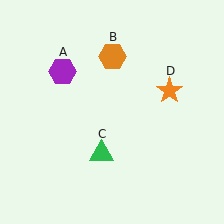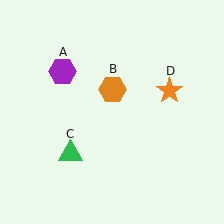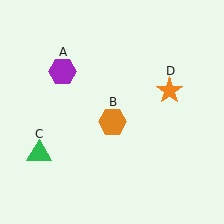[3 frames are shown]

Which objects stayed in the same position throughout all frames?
Purple hexagon (object A) and orange star (object D) remained stationary.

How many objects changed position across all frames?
2 objects changed position: orange hexagon (object B), green triangle (object C).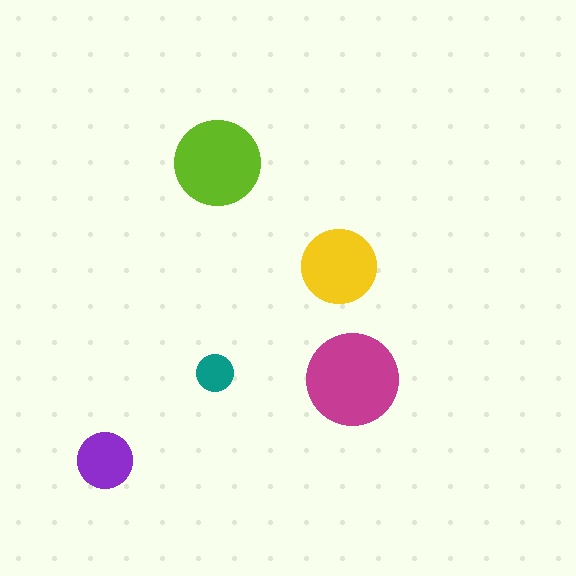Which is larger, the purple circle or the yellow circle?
The yellow one.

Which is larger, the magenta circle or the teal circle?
The magenta one.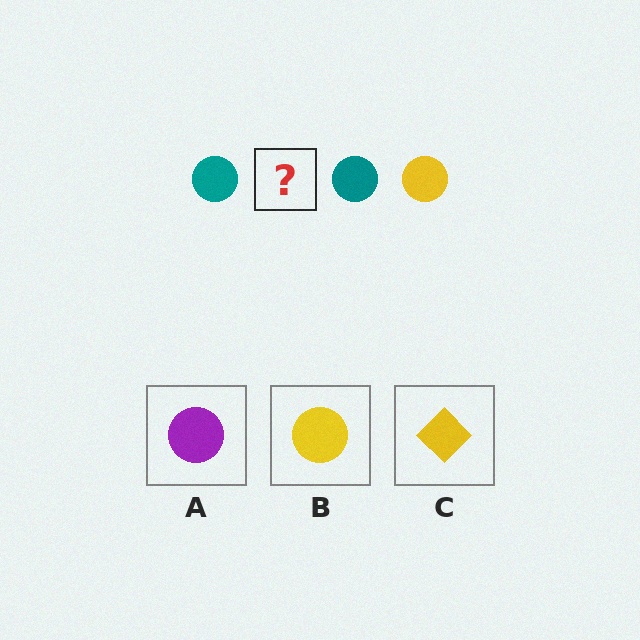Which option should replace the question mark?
Option B.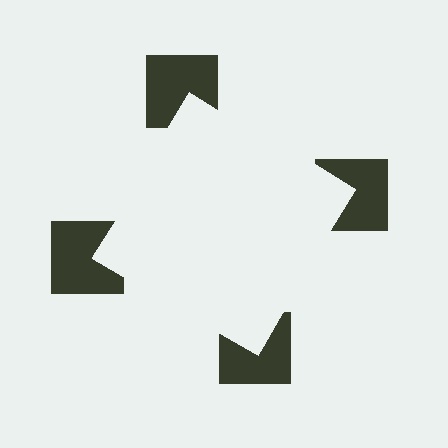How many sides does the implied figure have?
4 sides.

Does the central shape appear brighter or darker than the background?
It typically appears slightly brighter than the background, even though no actual brightness change is drawn.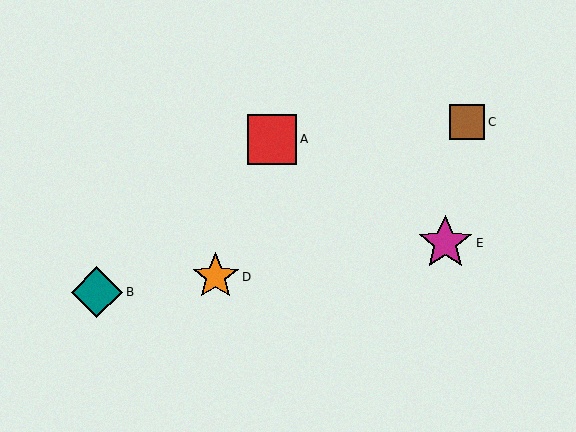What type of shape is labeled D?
Shape D is an orange star.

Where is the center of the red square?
The center of the red square is at (272, 139).